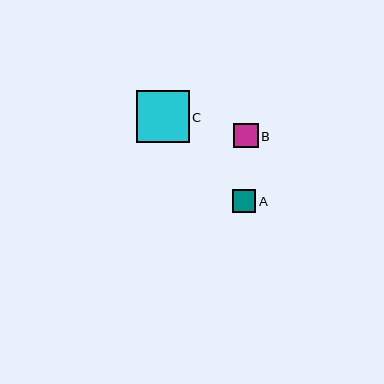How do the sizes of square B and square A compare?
Square B and square A are approximately the same size.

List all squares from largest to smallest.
From largest to smallest: C, B, A.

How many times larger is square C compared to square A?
Square C is approximately 2.3 times the size of square A.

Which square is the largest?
Square C is the largest with a size of approximately 53 pixels.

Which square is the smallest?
Square A is the smallest with a size of approximately 23 pixels.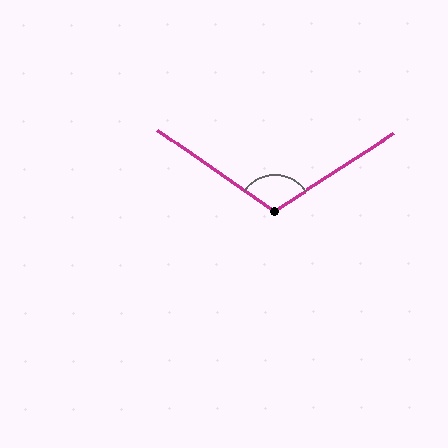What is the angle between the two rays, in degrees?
Approximately 112 degrees.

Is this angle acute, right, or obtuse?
It is obtuse.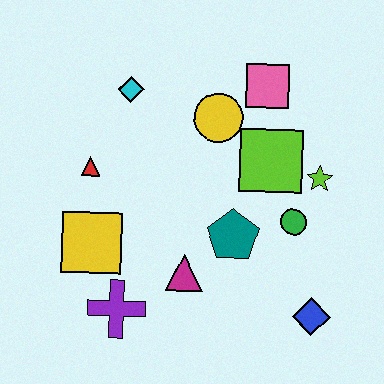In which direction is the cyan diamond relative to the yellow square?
The cyan diamond is above the yellow square.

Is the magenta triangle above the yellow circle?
No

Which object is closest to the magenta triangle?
The teal pentagon is closest to the magenta triangle.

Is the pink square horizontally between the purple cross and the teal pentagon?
No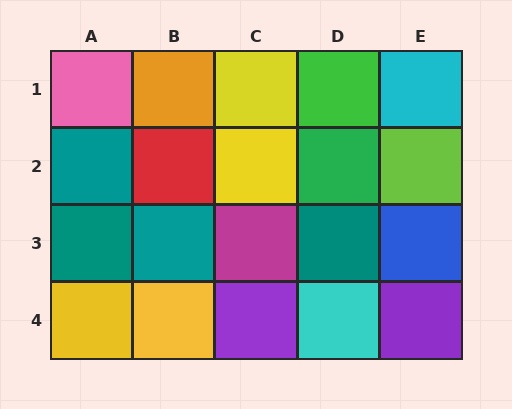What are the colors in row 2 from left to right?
Teal, red, yellow, green, lime.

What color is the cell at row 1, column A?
Pink.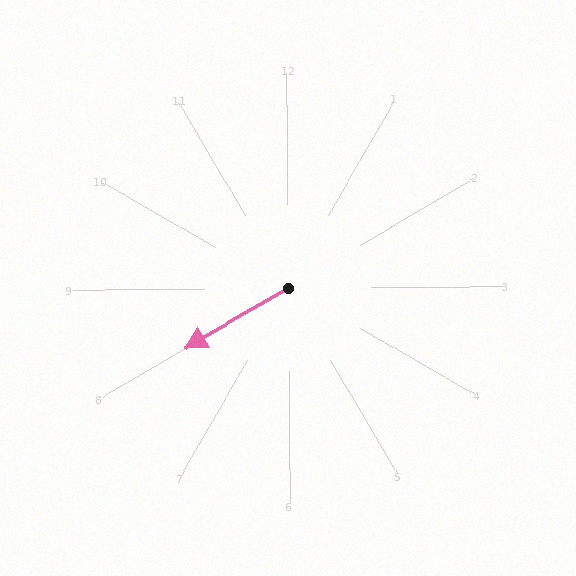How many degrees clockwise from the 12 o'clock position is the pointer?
Approximately 240 degrees.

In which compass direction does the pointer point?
Southwest.